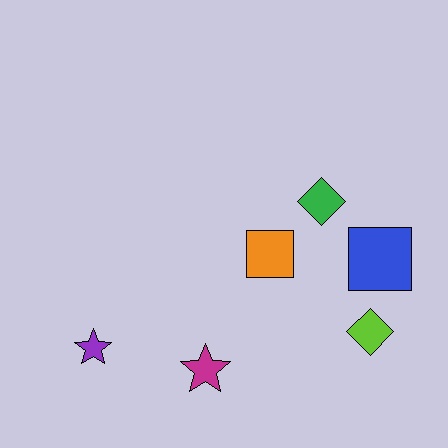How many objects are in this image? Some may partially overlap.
There are 6 objects.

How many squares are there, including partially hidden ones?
There are 2 squares.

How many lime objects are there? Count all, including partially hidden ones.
There is 1 lime object.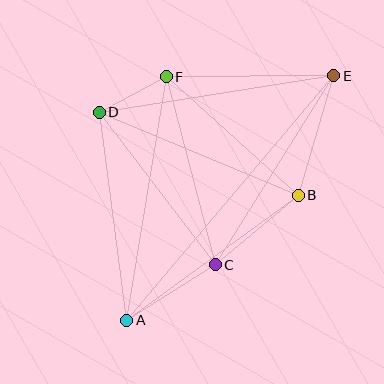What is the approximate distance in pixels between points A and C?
The distance between A and C is approximately 104 pixels.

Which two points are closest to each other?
Points D and F are closest to each other.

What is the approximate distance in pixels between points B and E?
The distance between B and E is approximately 125 pixels.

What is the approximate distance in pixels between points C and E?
The distance between C and E is approximately 223 pixels.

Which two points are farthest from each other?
Points A and E are farthest from each other.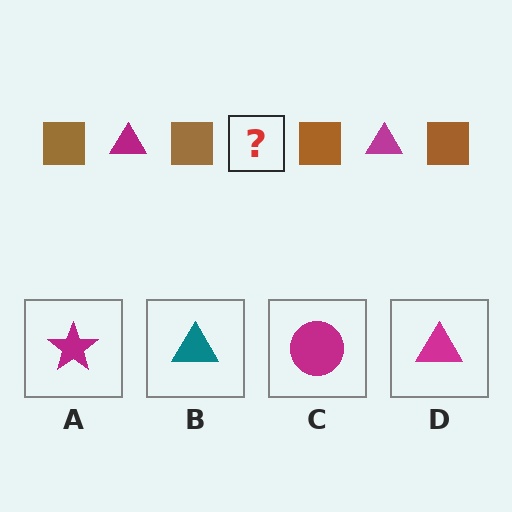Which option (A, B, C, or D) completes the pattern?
D.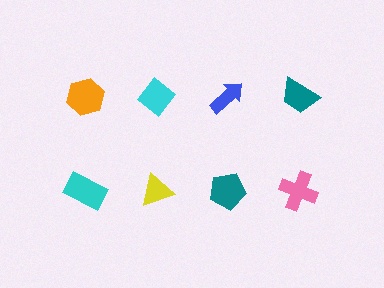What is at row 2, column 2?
A yellow triangle.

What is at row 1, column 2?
A cyan diamond.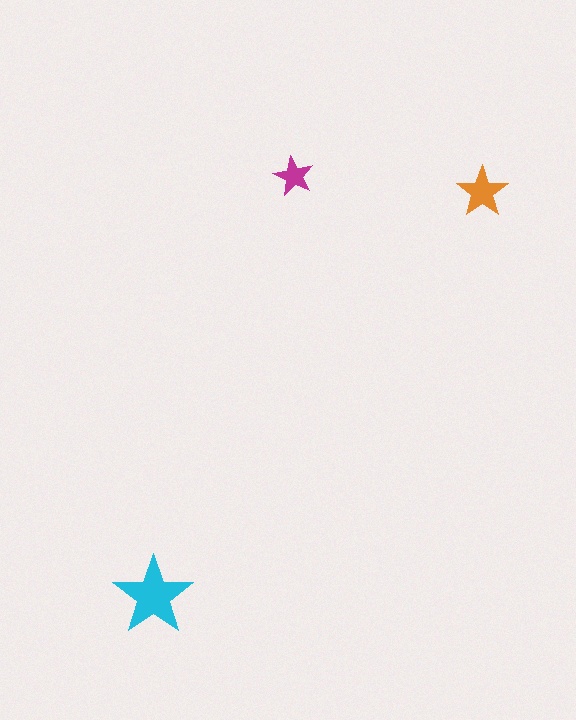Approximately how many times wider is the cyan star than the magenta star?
About 2 times wider.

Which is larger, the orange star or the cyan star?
The cyan one.